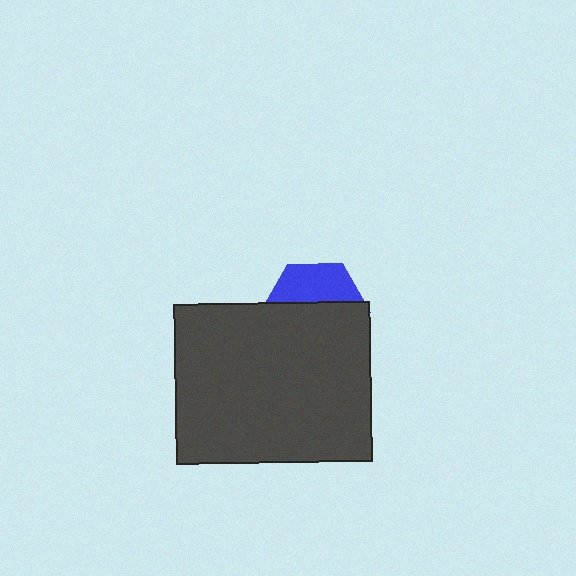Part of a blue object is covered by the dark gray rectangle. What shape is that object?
It is a hexagon.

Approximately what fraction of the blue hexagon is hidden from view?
Roughly 65% of the blue hexagon is hidden behind the dark gray rectangle.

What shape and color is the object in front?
The object in front is a dark gray rectangle.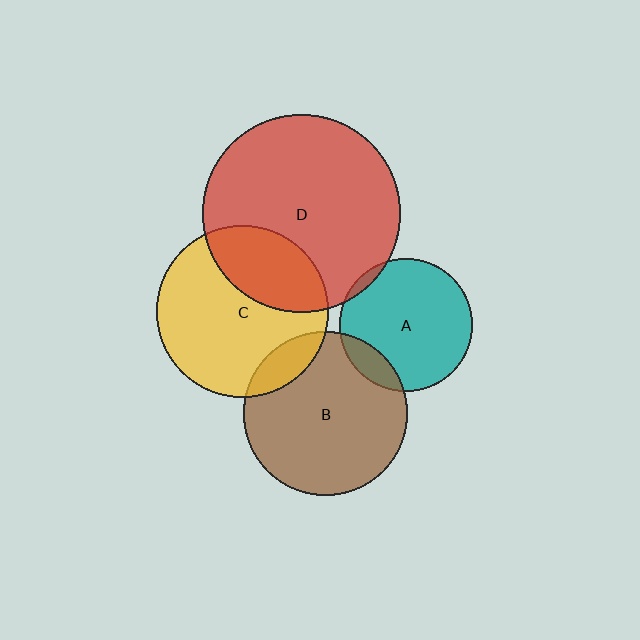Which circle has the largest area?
Circle D (red).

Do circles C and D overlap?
Yes.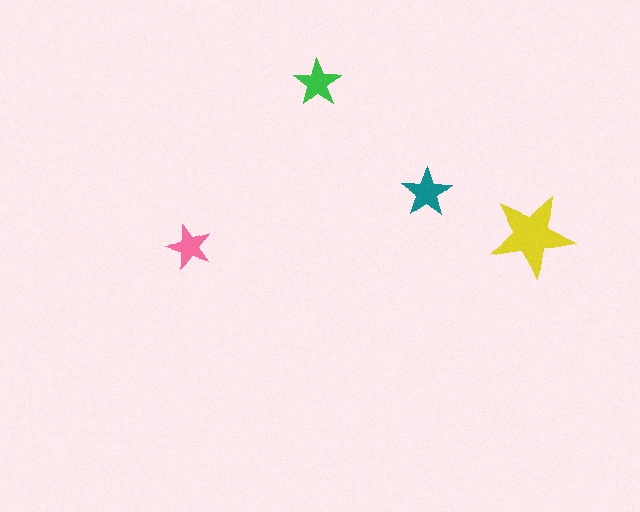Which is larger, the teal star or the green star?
The teal one.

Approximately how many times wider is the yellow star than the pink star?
About 2 times wider.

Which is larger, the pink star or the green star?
The green one.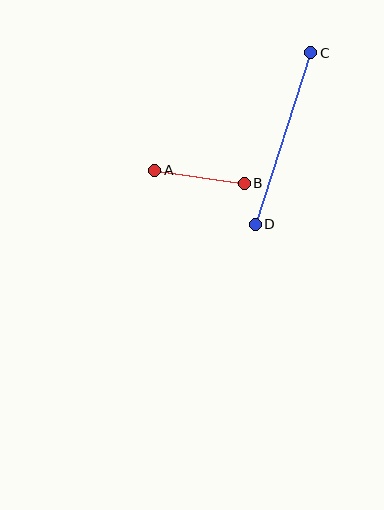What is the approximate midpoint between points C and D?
The midpoint is at approximately (283, 139) pixels.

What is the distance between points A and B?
The distance is approximately 90 pixels.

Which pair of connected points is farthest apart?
Points C and D are farthest apart.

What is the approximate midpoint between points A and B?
The midpoint is at approximately (200, 177) pixels.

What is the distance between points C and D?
The distance is approximately 180 pixels.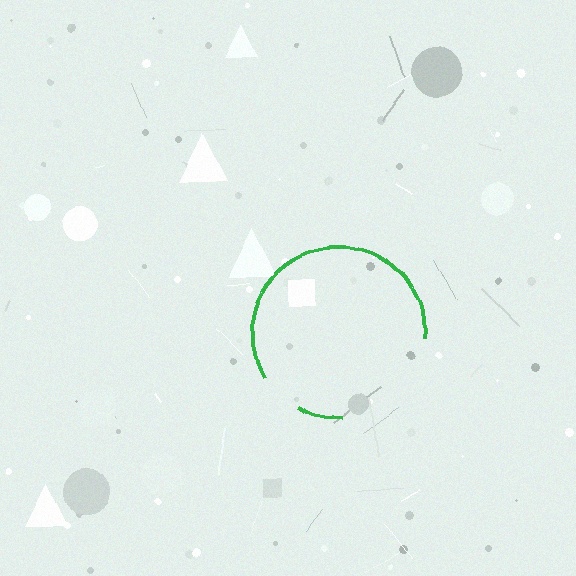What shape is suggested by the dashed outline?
The dashed outline suggests a circle.